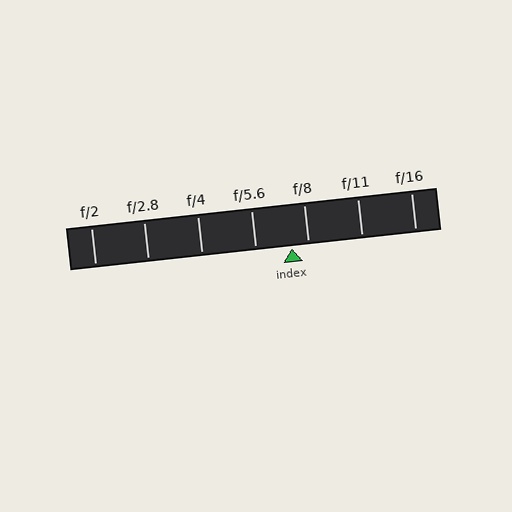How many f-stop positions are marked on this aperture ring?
There are 7 f-stop positions marked.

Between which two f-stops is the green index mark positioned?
The index mark is between f/5.6 and f/8.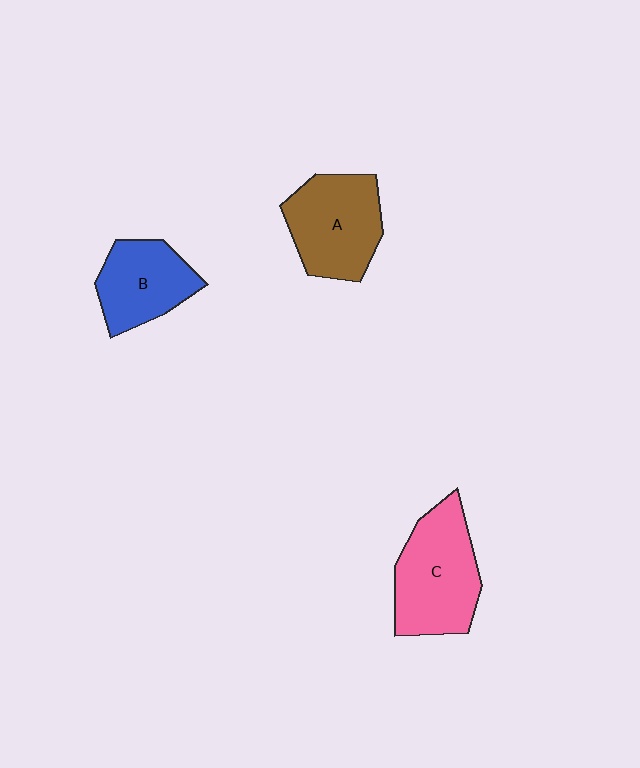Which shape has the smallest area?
Shape B (blue).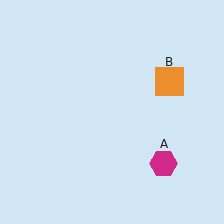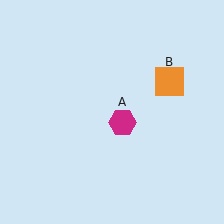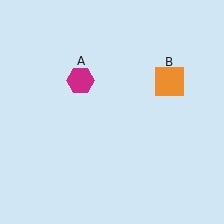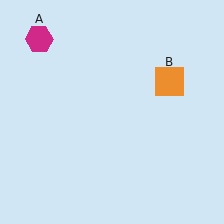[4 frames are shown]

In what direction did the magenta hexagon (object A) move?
The magenta hexagon (object A) moved up and to the left.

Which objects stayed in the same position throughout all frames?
Orange square (object B) remained stationary.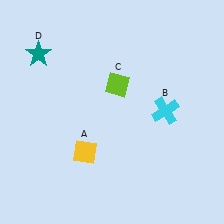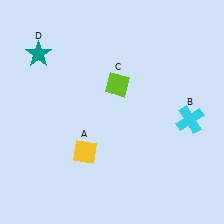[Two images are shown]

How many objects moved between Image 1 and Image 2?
1 object moved between the two images.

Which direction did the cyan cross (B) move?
The cyan cross (B) moved right.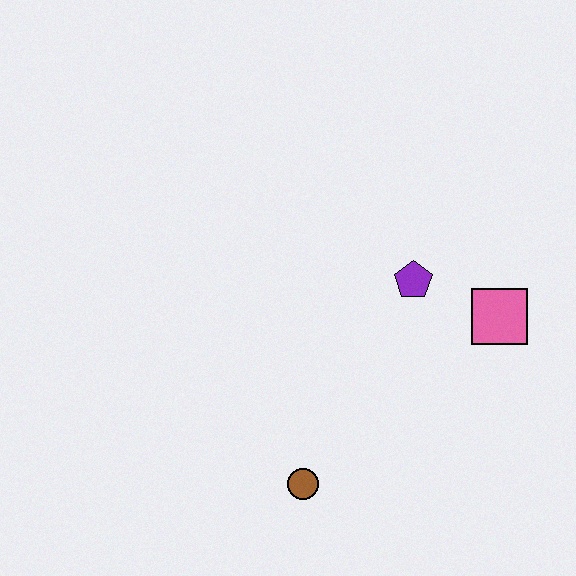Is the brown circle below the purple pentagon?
Yes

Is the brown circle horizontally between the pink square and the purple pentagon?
No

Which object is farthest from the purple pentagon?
The brown circle is farthest from the purple pentagon.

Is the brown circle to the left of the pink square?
Yes